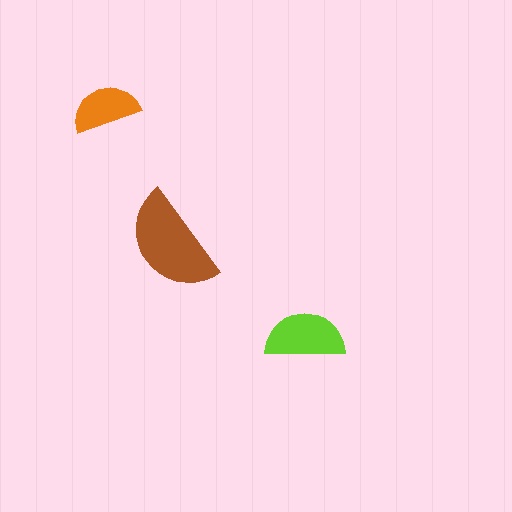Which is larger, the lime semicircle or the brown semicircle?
The brown one.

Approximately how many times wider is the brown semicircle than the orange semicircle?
About 1.5 times wider.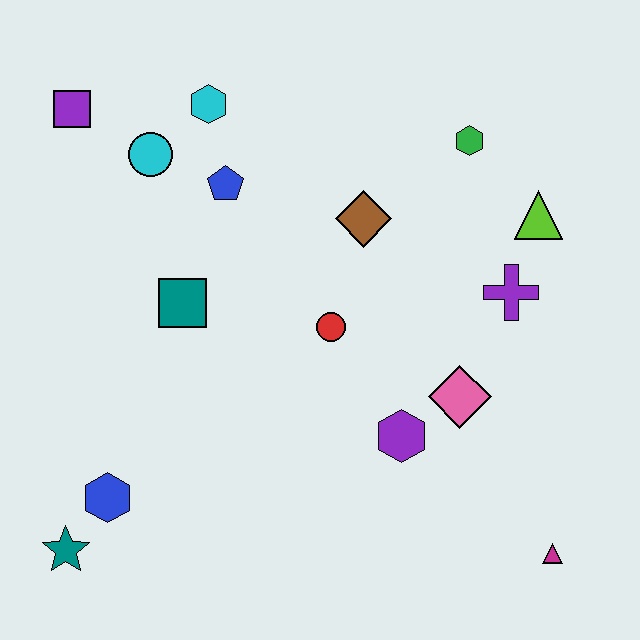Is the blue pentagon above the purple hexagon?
Yes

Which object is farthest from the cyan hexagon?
The magenta triangle is farthest from the cyan hexagon.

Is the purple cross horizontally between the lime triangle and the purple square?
Yes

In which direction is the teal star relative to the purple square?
The teal star is below the purple square.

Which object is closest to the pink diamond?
The purple hexagon is closest to the pink diamond.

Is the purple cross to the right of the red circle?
Yes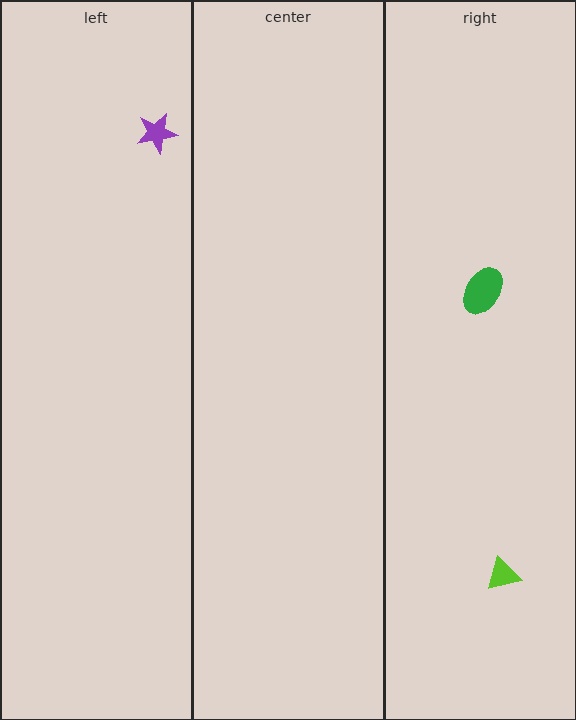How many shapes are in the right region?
2.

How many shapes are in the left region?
1.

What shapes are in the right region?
The lime triangle, the green ellipse.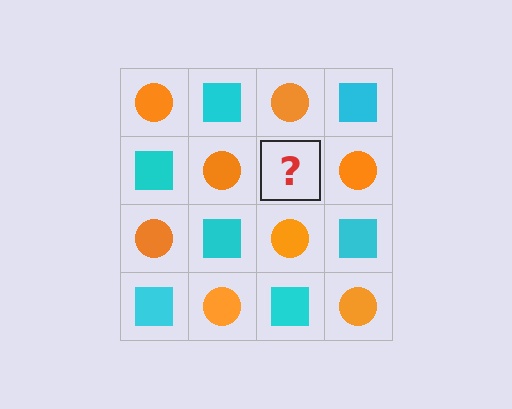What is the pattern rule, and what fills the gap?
The rule is that it alternates orange circle and cyan square in a checkerboard pattern. The gap should be filled with a cyan square.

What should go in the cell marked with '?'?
The missing cell should contain a cyan square.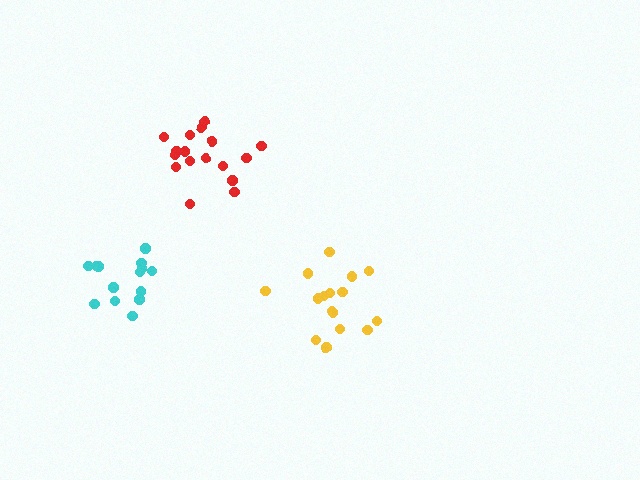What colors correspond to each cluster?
The clusters are colored: cyan, red, yellow.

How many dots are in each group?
Group 1: 14 dots, Group 2: 18 dots, Group 3: 16 dots (48 total).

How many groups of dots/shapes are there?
There are 3 groups.